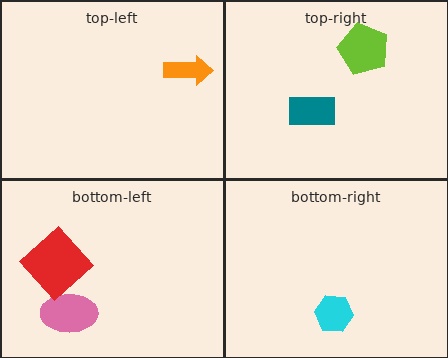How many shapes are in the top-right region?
2.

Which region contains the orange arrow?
The top-left region.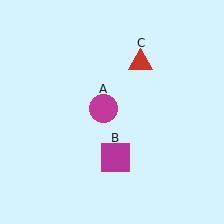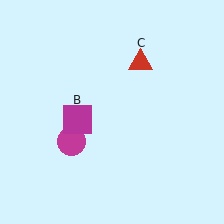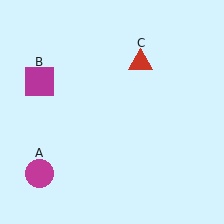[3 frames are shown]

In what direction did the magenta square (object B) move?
The magenta square (object B) moved up and to the left.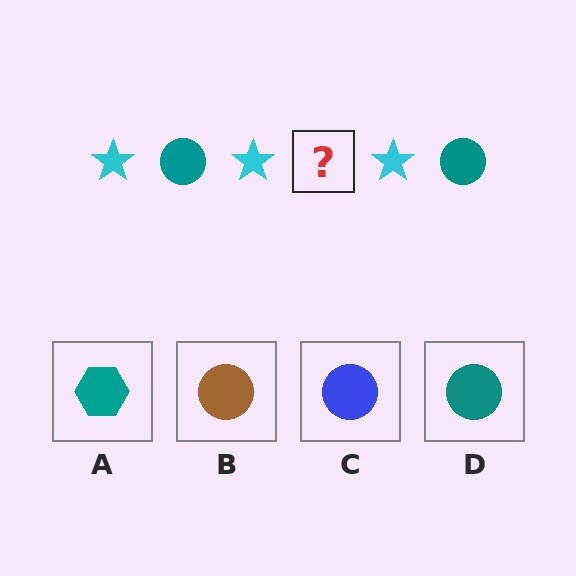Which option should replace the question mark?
Option D.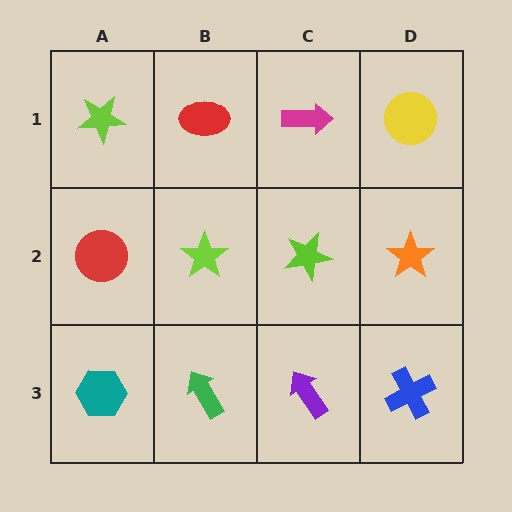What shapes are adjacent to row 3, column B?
A lime star (row 2, column B), a teal hexagon (row 3, column A), a purple arrow (row 3, column C).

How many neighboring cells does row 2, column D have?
3.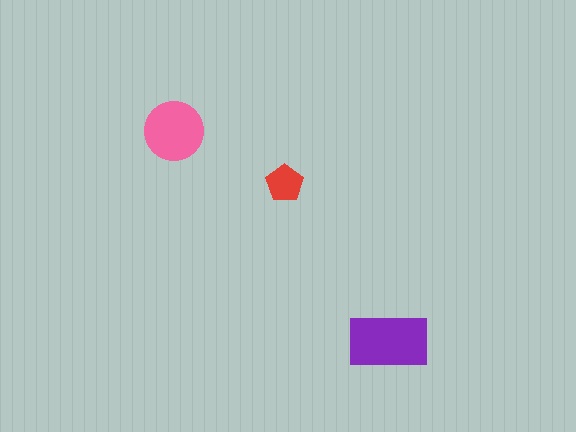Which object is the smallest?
The red pentagon.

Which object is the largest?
The purple rectangle.